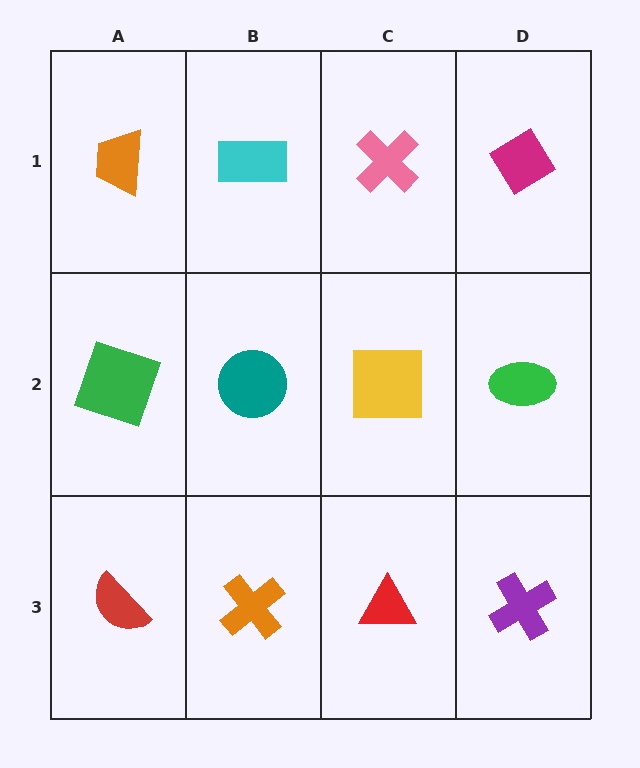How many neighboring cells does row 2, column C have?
4.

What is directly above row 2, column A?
An orange trapezoid.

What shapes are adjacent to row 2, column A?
An orange trapezoid (row 1, column A), a red semicircle (row 3, column A), a teal circle (row 2, column B).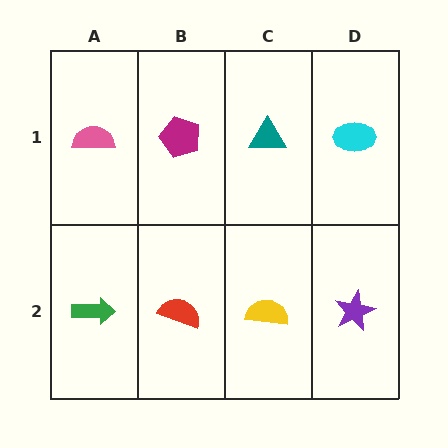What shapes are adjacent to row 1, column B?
A red semicircle (row 2, column B), a pink semicircle (row 1, column A), a teal triangle (row 1, column C).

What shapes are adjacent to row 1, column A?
A green arrow (row 2, column A), a magenta pentagon (row 1, column B).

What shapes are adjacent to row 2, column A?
A pink semicircle (row 1, column A), a red semicircle (row 2, column B).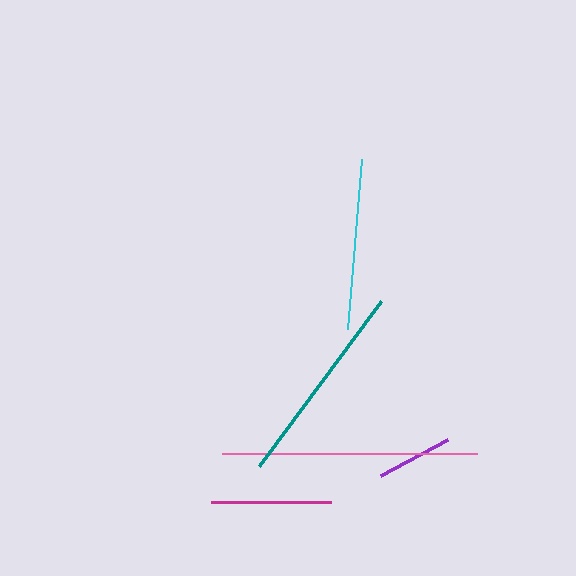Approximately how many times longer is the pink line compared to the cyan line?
The pink line is approximately 1.5 times the length of the cyan line.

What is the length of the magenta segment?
The magenta segment is approximately 121 pixels long.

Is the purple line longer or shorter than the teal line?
The teal line is longer than the purple line.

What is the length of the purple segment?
The purple segment is approximately 76 pixels long.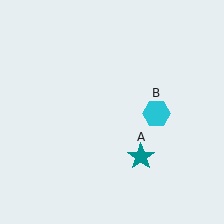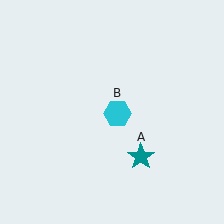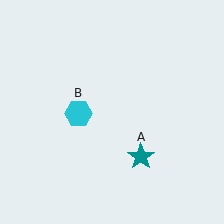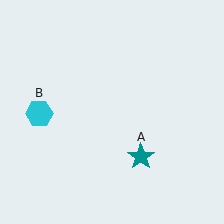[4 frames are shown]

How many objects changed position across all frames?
1 object changed position: cyan hexagon (object B).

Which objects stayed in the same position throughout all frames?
Teal star (object A) remained stationary.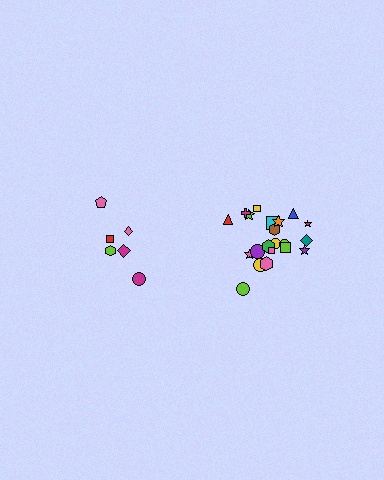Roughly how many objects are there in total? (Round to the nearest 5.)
Roughly 30 objects in total.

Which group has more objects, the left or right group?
The right group.